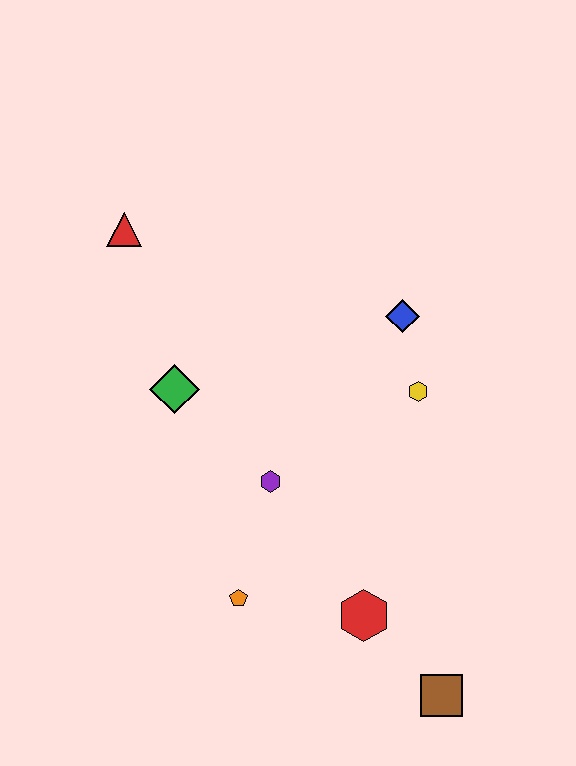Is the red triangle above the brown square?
Yes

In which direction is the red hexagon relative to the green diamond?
The red hexagon is below the green diamond.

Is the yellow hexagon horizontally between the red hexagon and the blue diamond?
No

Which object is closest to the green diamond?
The purple hexagon is closest to the green diamond.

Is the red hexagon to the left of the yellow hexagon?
Yes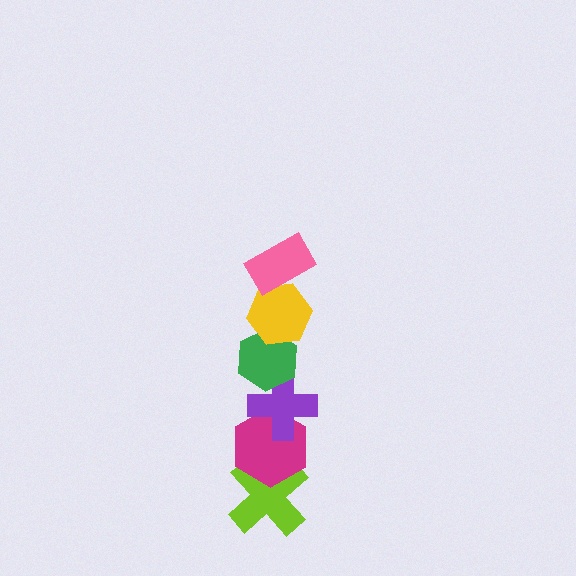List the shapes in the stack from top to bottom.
From top to bottom: the pink rectangle, the yellow hexagon, the green hexagon, the purple cross, the magenta hexagon, the lime cross.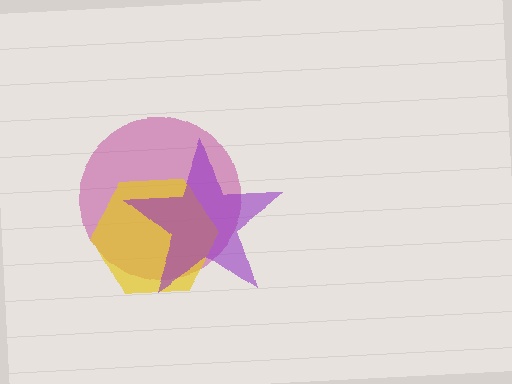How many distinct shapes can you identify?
There are 3 distinct shapes: a magenta circle, a yellow hexagon, a purple star.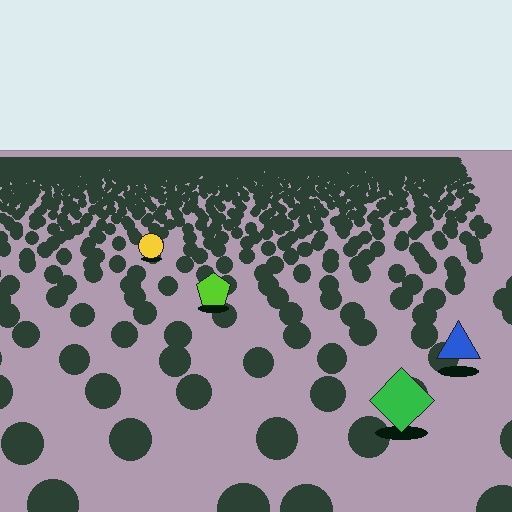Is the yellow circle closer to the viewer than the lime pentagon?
No. The lime pentagon is closer — you can tell from the texture gradient: the ground texture is coarser near it.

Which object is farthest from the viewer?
The yellow circle is farthest from the viewer. It appears smaller and the ground texture around it is denser.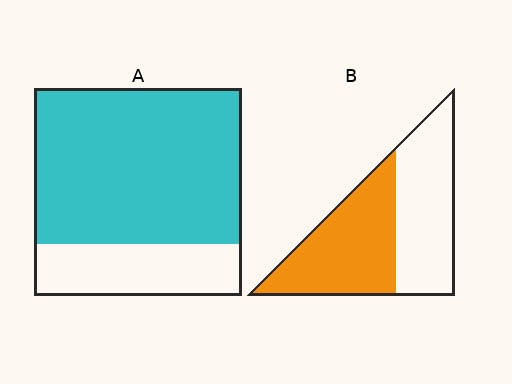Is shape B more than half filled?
Roughly half.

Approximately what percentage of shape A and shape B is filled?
A is approximately 75% and B is approximately 50%.